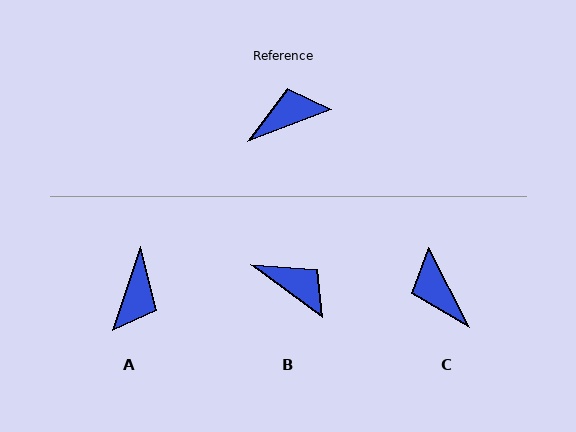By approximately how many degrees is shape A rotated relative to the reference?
Approximately 129 degrees clockwise.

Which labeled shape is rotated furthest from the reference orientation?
A, about 129 degrees away.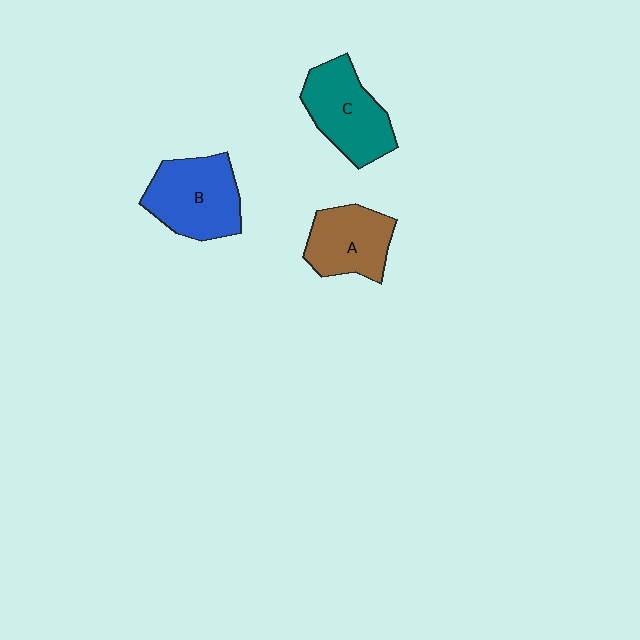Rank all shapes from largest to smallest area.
From largest to smallest: B (blue), C (teal), A (brown).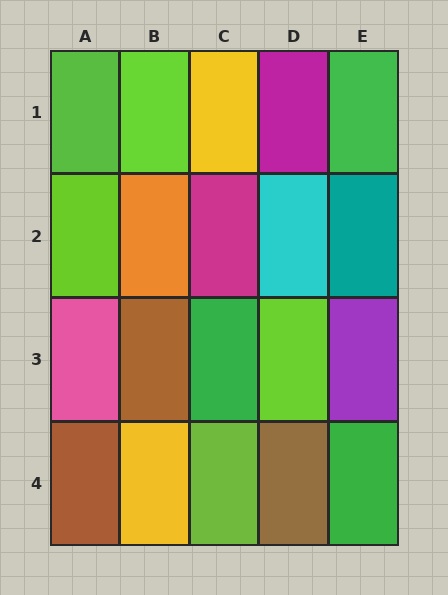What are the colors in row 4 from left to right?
Brown, yellow, lime, brown, green.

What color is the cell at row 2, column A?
Lime.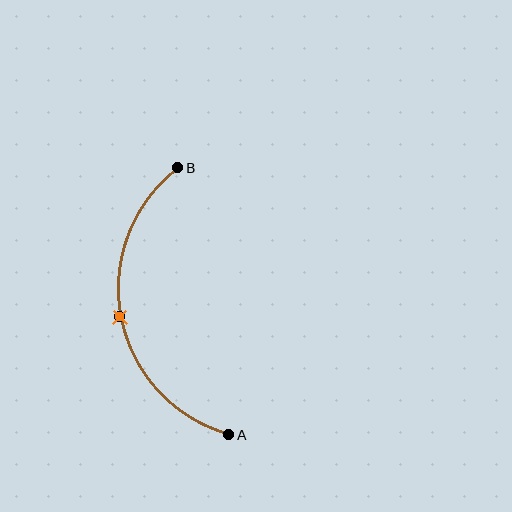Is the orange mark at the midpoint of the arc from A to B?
Yes. The orange mark lies on the arc at equal arc-length from both A and B — it is the arc midpoint.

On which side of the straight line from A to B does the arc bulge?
The arc bulges to the left of the straight line connecting A and B.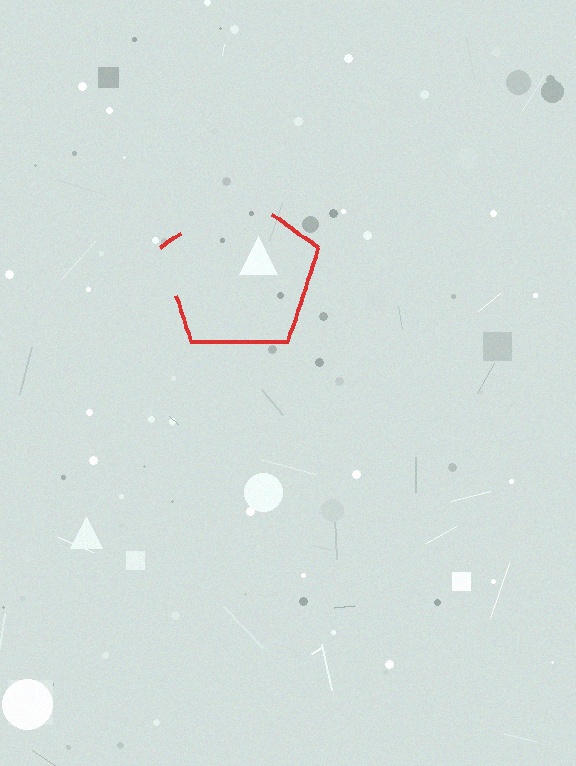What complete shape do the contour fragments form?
The contour fragments form a pentagon.